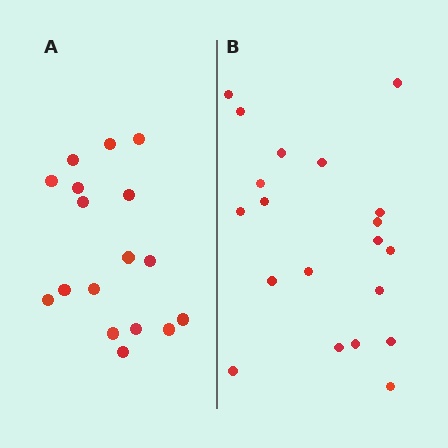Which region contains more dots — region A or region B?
Region B (the right region) has more dots.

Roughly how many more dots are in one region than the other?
Region B has just a few more — roughly 2 or 3 more dots than region A.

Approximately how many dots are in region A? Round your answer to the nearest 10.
About 20 dots. (The exact count is 17, which rounds to 20.)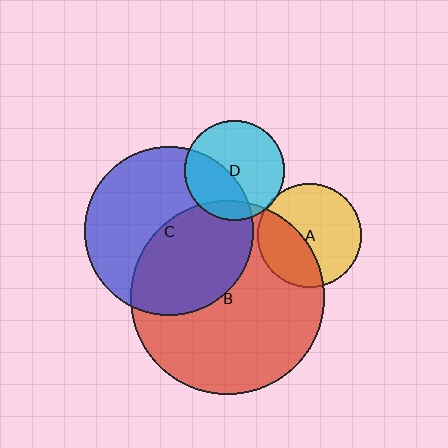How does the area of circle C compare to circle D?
Approximately 2.9 times.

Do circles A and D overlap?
Yes.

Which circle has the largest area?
Circle B (red).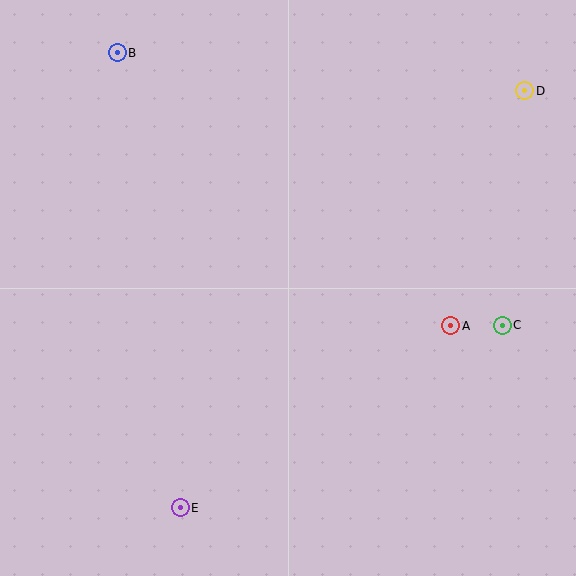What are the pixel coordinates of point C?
Point C is at (502, 325).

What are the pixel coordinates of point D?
Point D is at (525, 91).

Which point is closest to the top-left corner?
Point B is closest to the top-left corner.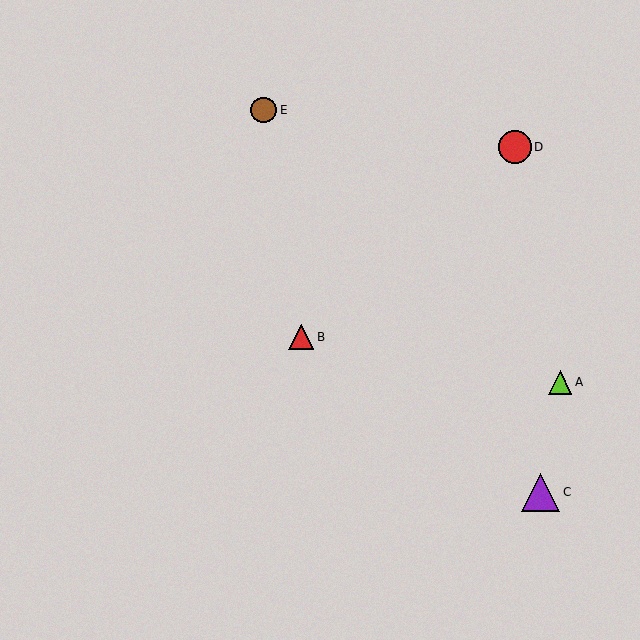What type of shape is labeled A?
Shape A is a lime triangle.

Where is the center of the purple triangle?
The center of the purple triangle is at (541, 492).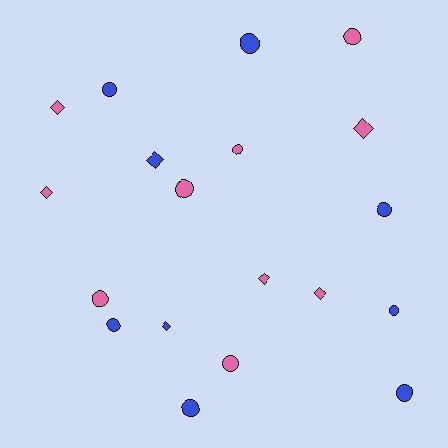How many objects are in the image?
There are 19 objects.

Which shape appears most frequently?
Circle, with 12 objects.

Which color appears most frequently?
Pink, with 10 objects.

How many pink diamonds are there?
There are 5 pink diamonds.